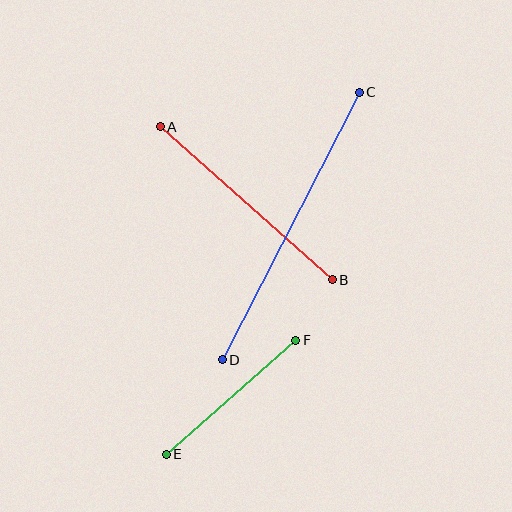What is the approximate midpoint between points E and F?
The midpoint is at approximately (231, 397) pixels.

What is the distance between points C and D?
The distance is approximately 301 pixels.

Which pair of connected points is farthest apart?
Points C and D are farthest apart.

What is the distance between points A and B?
The distance is approximately 230 pixels.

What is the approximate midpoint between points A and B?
The midpoint is at approximately (246, 203) pixels.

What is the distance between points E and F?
The distance is approximately 173 pixels.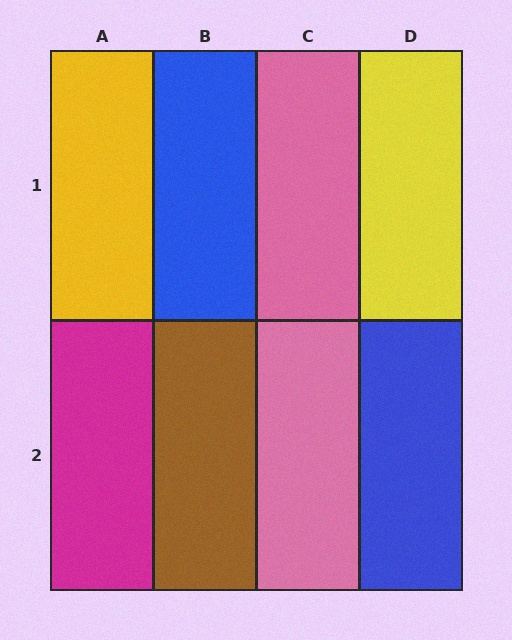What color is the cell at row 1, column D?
Yellow.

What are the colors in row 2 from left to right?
Magenta, brown, pink, blue.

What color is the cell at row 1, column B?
Blue.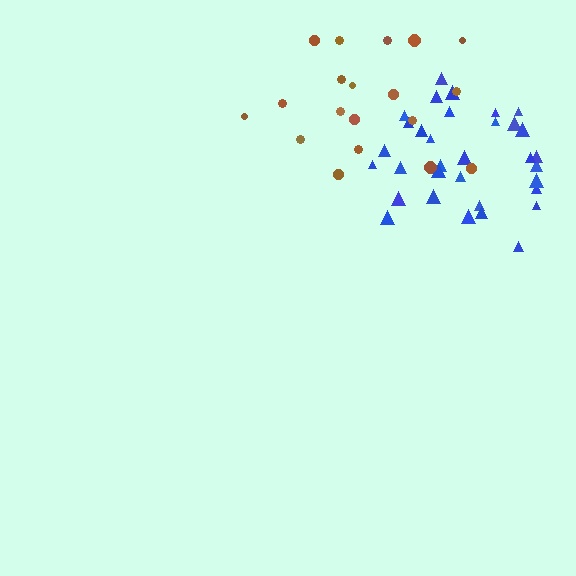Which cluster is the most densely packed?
Blue.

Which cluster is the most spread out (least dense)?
Brown.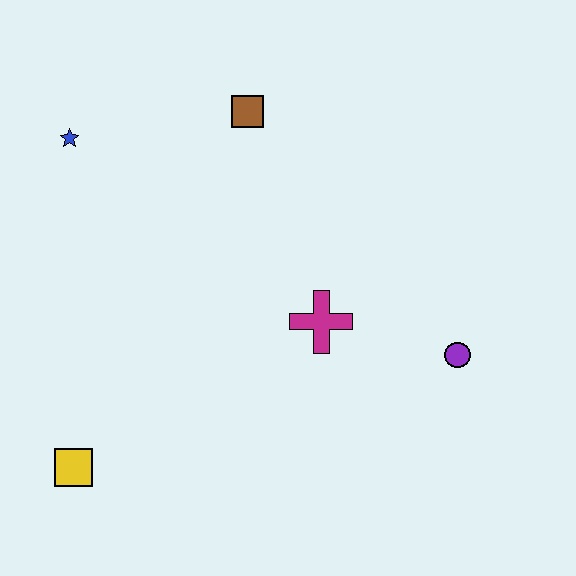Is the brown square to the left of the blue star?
No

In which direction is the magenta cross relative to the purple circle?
The magenta cross is to the left of the purple circle.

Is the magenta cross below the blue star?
Yes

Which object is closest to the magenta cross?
The purple circle is closest to the magenta cross.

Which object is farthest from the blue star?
The purple circle is farthest from the blue star.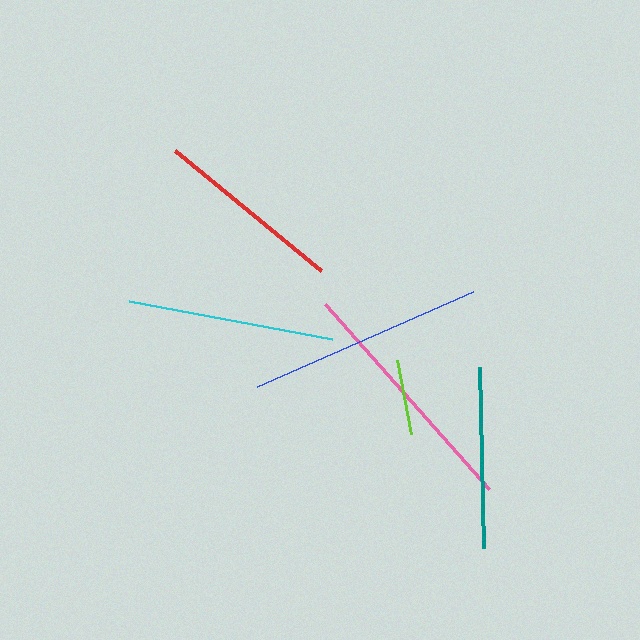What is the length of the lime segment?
The lime segment is approximately 76 pixels long.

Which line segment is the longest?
The pink line is the longest at approximately 246 pixels.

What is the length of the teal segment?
The teal segment is approximately 181 pixels long.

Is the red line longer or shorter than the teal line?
The red line is longer than the teal line.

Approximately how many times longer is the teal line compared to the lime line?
The teal line is approximately 2.4 times the length of the lime line.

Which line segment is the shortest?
The lime line is the shortest at approximately 76 pixels.